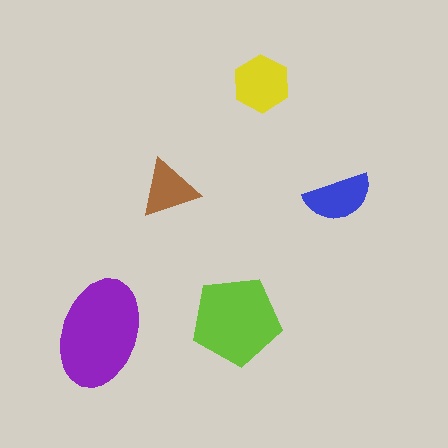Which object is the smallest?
The brown triangle.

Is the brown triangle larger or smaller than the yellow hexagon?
Smaller.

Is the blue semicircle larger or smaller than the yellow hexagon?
Smaller.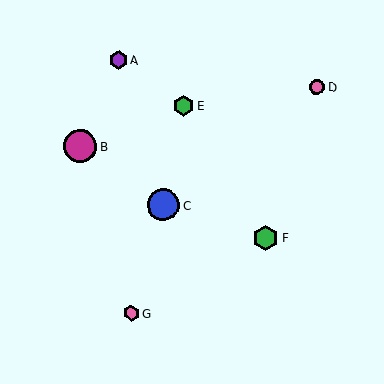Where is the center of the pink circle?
The center of the pink circle is at (317, 87).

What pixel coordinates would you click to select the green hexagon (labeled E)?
Click at (183, 105) to select the green hexagon E.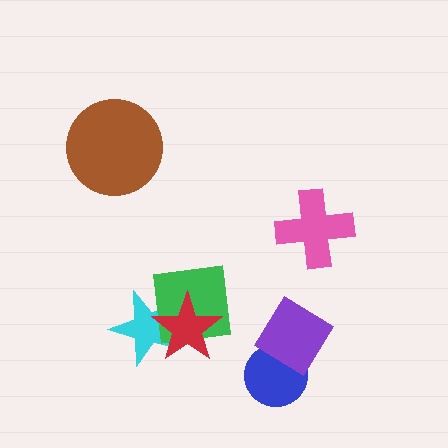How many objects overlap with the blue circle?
1 object overlaps with the blue circle.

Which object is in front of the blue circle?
The purple diamond is in front of the blue circle.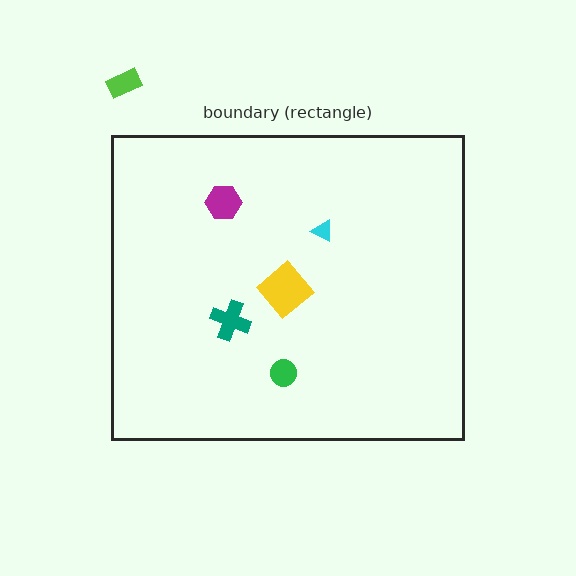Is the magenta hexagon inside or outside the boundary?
Inside.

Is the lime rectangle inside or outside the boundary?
Outside.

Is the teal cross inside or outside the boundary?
Inside.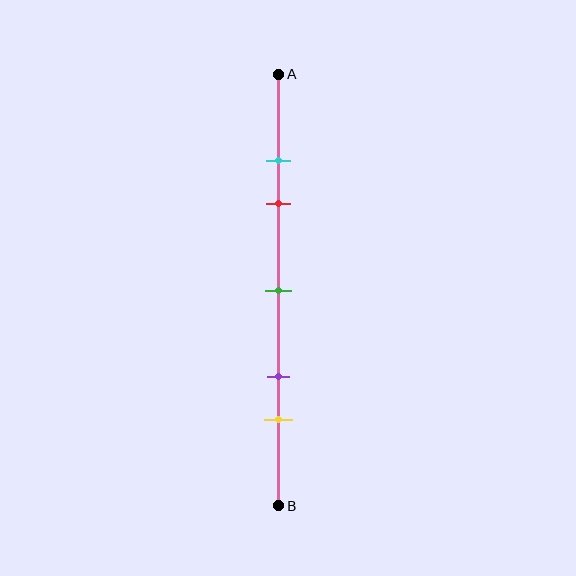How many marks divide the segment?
There are 5 marks dividing the segment.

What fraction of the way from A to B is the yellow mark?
The yellow mark is approximately 80% (0.8) of the way from A to B.